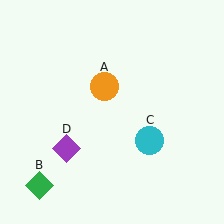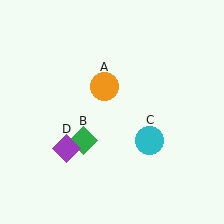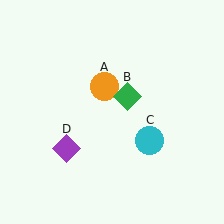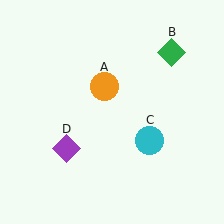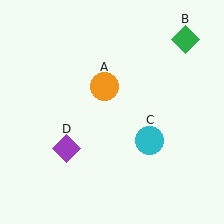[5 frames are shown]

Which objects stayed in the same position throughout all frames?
Orange circle (object A) and cyan circle (object C) and purple diamond (object D) remained stationary.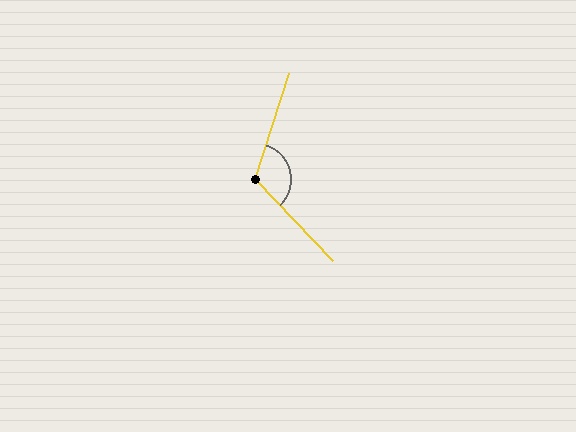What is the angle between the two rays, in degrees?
Approximately 119 degrees.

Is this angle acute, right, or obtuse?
It is obtuse.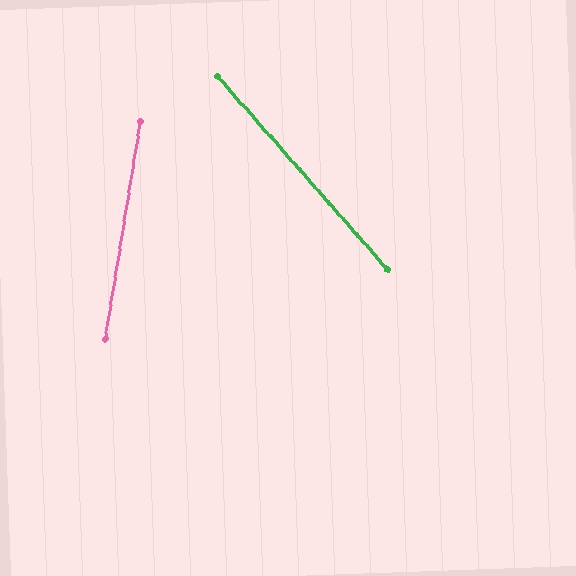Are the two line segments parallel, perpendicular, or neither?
Neither parallel nor perpendicular — they differ by about 51°.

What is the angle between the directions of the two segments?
Approximately 51 degrees.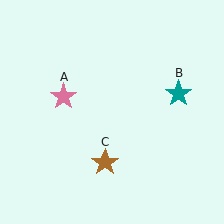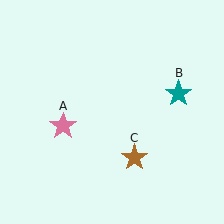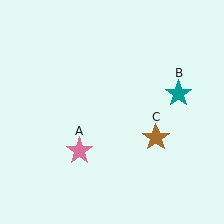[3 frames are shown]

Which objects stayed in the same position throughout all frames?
Teal star (object B) remained stationary.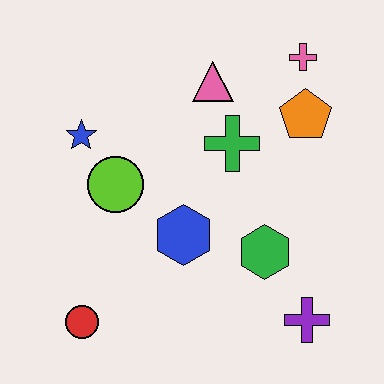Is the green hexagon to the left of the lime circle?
No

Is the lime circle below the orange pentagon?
Yes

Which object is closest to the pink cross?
The orange pentagon is closest to the pink cross.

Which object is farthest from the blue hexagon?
The pink cross is farthest from the blue hexagon.